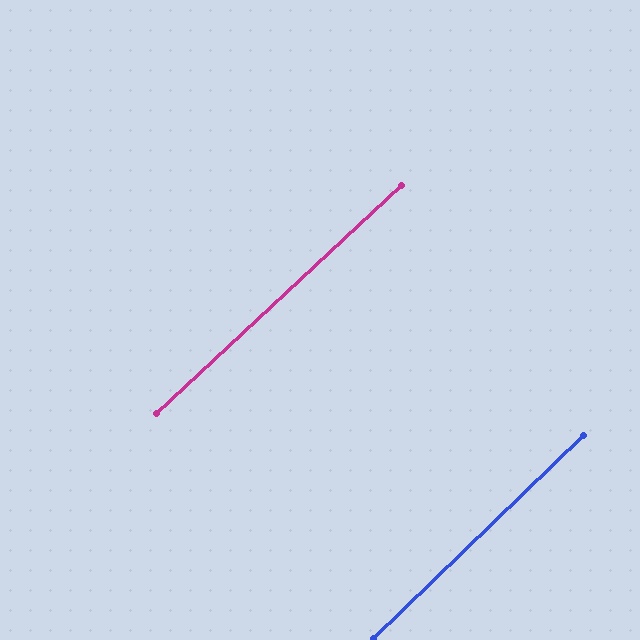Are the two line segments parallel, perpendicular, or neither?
Parallel — their directions differ by only 1.0°.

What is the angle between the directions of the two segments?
Approximately 1 degree.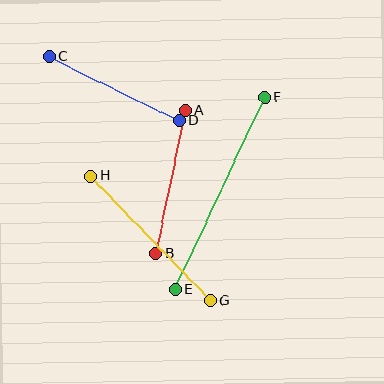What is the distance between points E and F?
The distance is approximately 213 pixels.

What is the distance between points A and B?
The distance is approximately 146 pixels.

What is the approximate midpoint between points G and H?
The midpoint is at approximately (150, 238) pixels.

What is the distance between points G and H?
The distance is approximately 173 pixels.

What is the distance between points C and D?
The distance is approximately 145 pixels.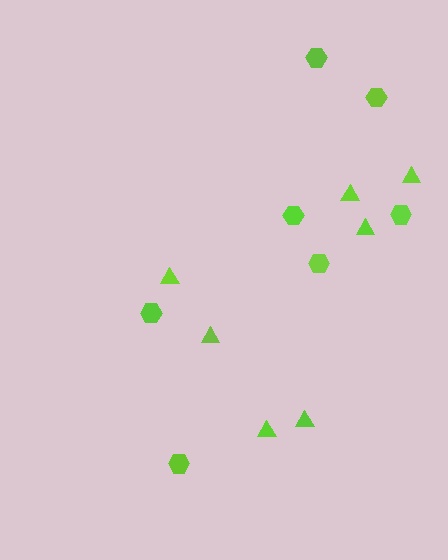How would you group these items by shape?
There are 2 groups: one group of hexagons (7) and one group of triangles (7).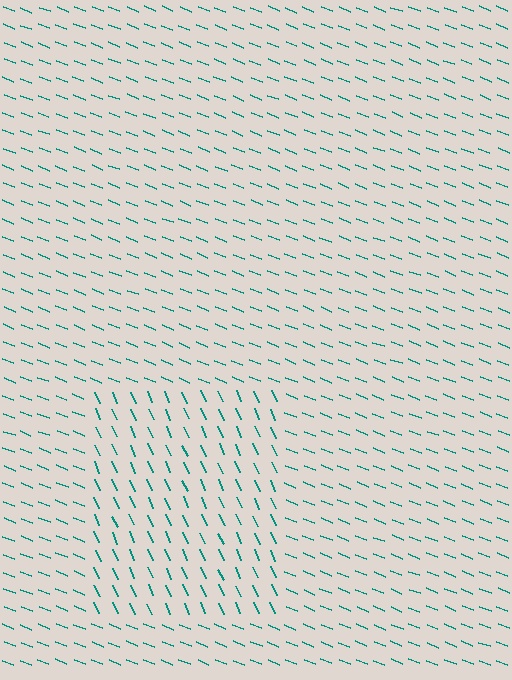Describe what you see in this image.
The image is filled with small teal line segments. A rectangle region in the image has lines oriented differently from the surrounding lines, creating a visible texture boundary.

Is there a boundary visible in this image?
Yes, there is a texture boundary formed by a change in line orientation.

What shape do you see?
I see a rectangle.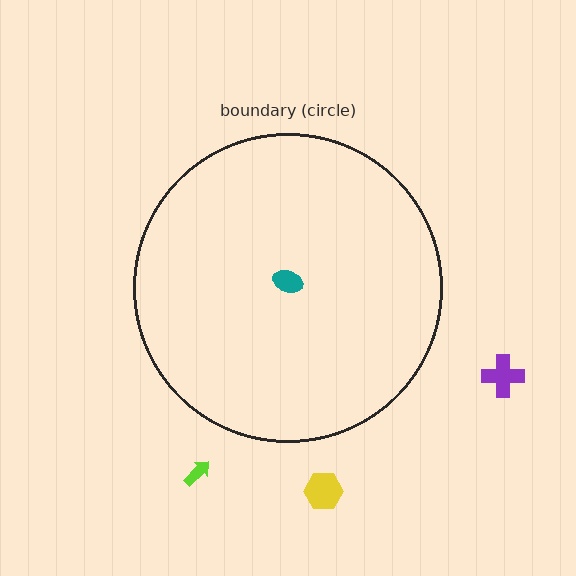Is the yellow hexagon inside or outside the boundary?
Outside.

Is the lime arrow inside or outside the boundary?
Outside.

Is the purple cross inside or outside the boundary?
Outside.